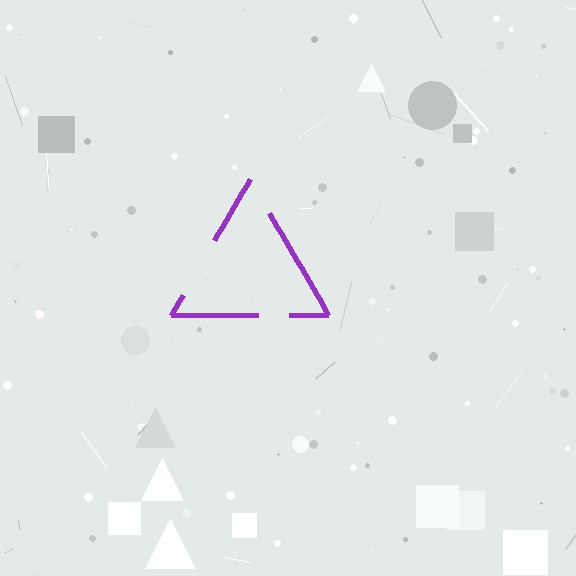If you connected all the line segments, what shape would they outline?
They would outline a triangle.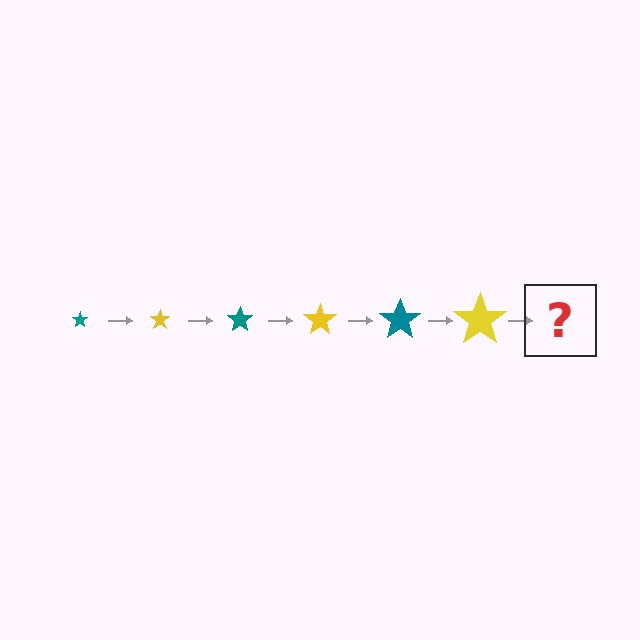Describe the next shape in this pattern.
It should be a teal star, larger than the previous one.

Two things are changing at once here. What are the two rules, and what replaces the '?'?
The two rules are that the star grows larger each step and the color cycles through teal and yellow. The '?' should be a teal star, larger than the previous one.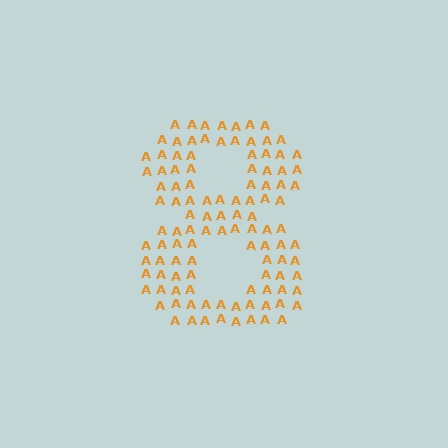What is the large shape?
The large shape is the digit 8.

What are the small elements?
The small elements are letter A's.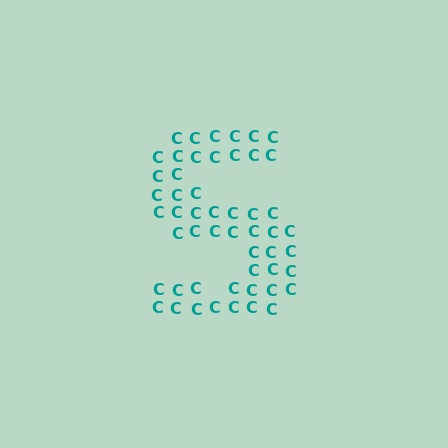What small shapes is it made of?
It is made of small letter C's.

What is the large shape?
The large shape is the letter S.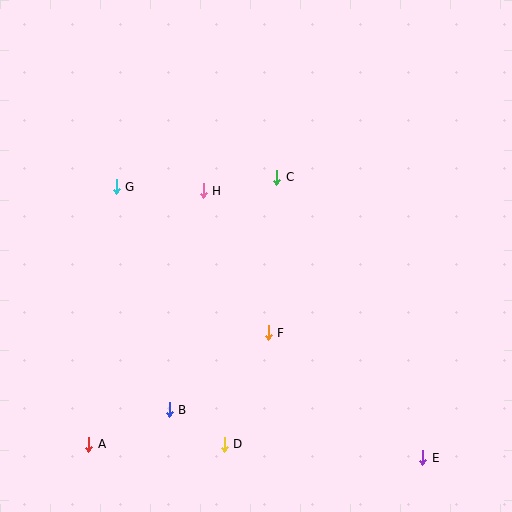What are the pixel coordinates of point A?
Point A is at (89, 444).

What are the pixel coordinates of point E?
Point E is at (423, 458).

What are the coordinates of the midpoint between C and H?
The midpoint between C and H is at (240, 184).